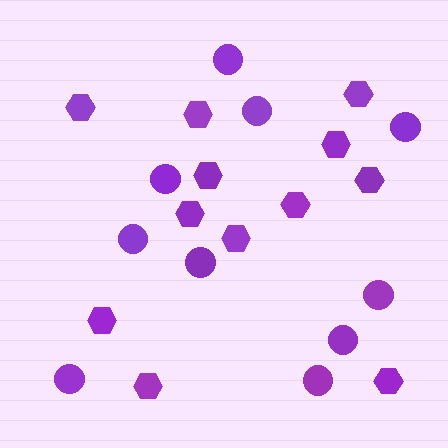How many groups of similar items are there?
There are 2 groups: one group of circles (10) and one group of hexagons (12).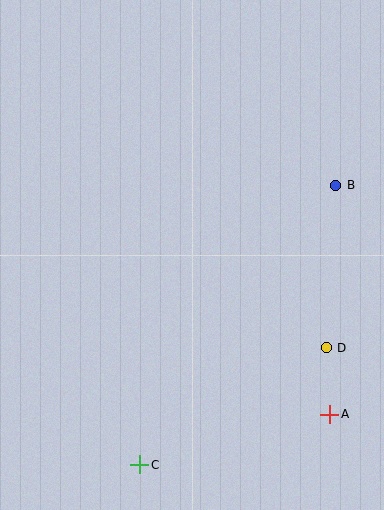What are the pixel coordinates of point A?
Point A is at (330, 414).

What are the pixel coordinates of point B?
Point B is at (336, 185).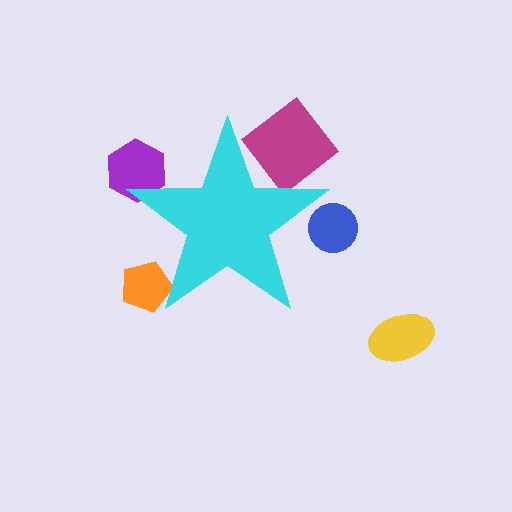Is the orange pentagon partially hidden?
Yes, the orange pentagon is partially hidden behind the cyan star.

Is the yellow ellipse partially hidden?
No, the yellow ellipse is fully visible.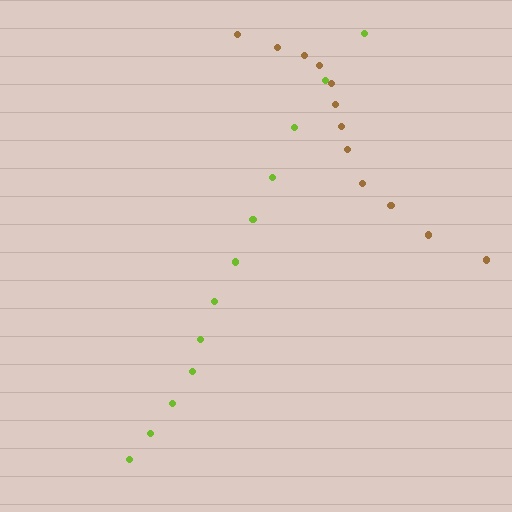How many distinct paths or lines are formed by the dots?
There are 2 distinct paths.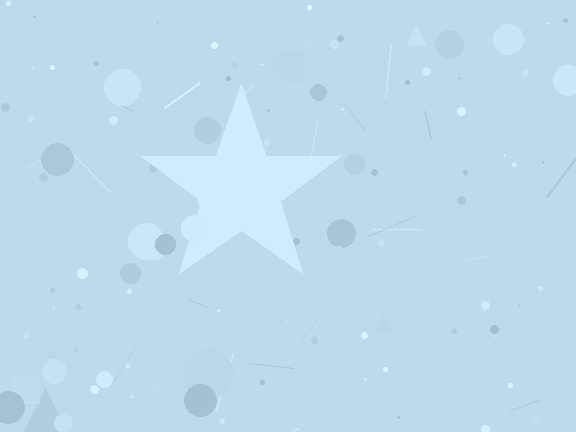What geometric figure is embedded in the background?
A star is embedded in the background.